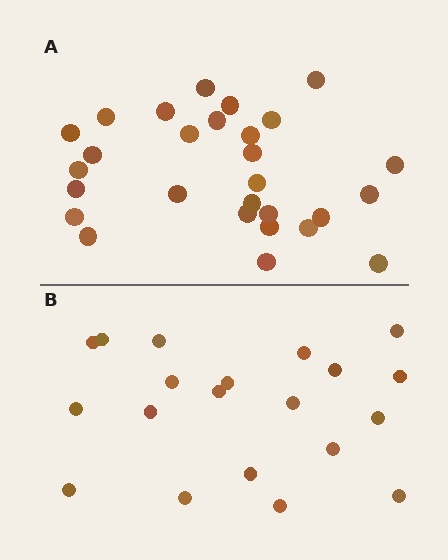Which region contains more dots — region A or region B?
Region A (the top region) has more dots.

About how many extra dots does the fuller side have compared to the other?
Region A has roughly 8 or so more dots than region B.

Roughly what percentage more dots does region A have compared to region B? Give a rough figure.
About 40% more.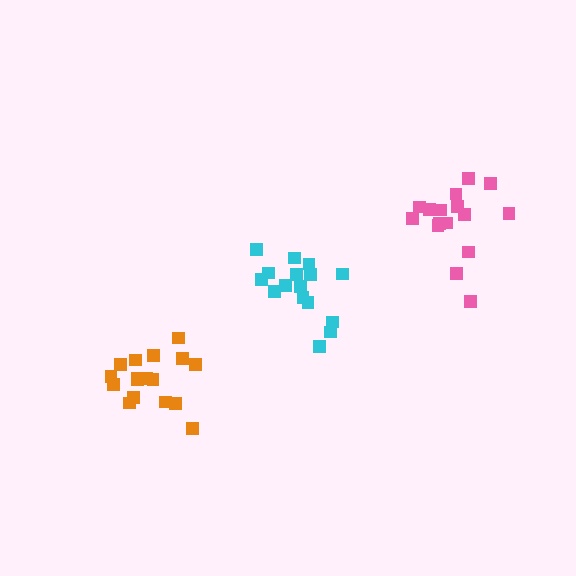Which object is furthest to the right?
The pink cluster is rightmost.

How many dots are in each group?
Group 1: 16 dots, Group 2: 16 dots, Group 3: 17 dots (49 total).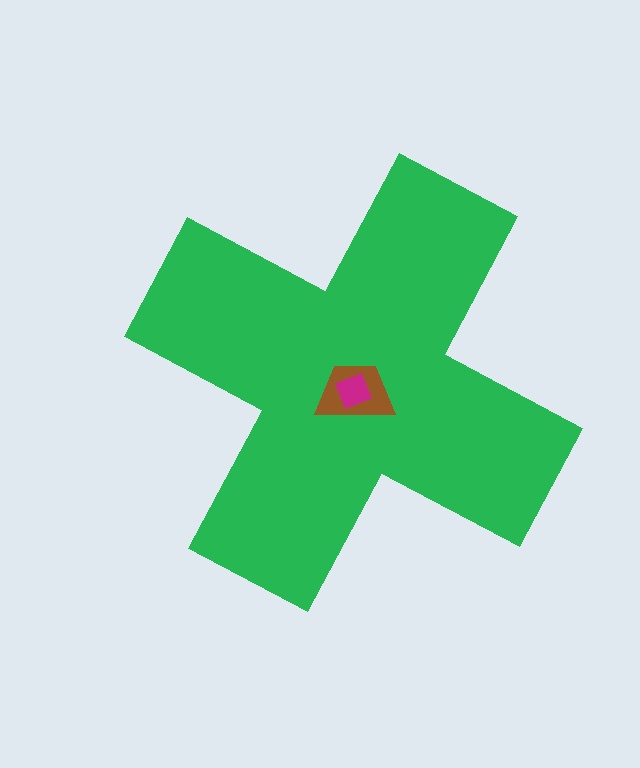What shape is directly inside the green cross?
The brown trapezoid.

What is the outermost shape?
The green cross.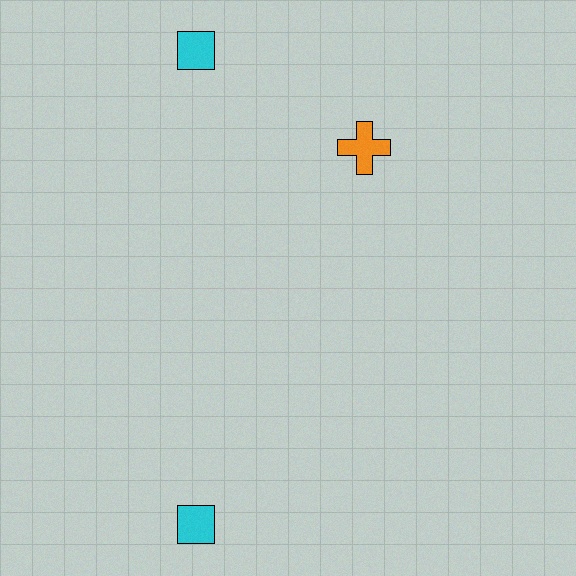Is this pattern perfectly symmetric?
No, the pattern is not perfectly symmetric. A orange cross is missing from the bottom side.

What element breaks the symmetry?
A orange cross is missing from the bottom side.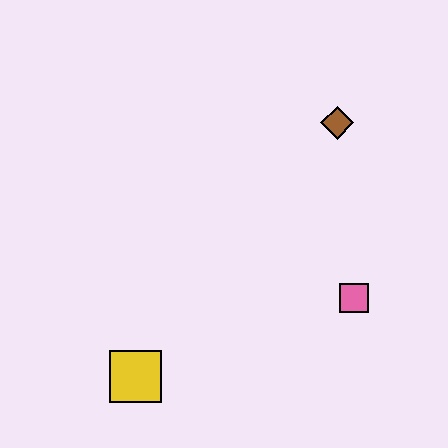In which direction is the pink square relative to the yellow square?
The pink square is to the right of the yellow square.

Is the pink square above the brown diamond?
No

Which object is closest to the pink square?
The brown diamond is closest to the pink square.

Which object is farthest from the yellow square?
The brown diamond is farthest from the yellow square.